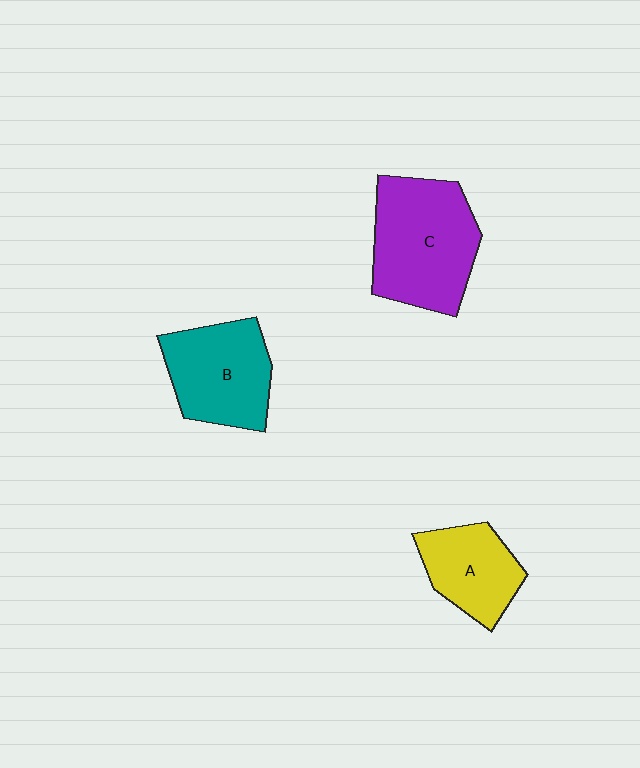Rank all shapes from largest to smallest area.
From largest to smallest: C (purple), B (teal), A (yellow).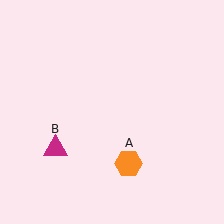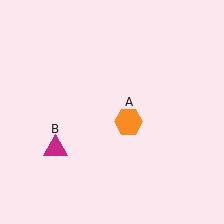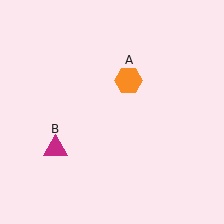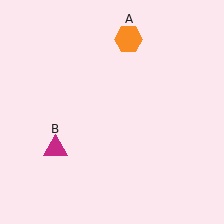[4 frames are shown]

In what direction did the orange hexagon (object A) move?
The orange hexagon (object A) moved up.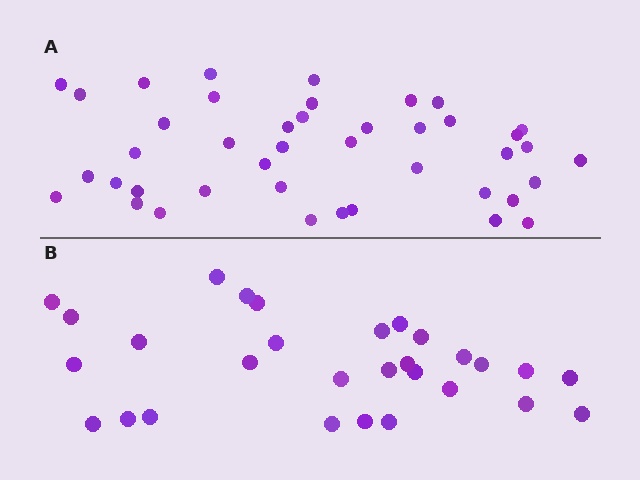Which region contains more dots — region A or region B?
Region A (the top region) has more dots.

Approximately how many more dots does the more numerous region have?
Region A has approximately 15 more dots than region B.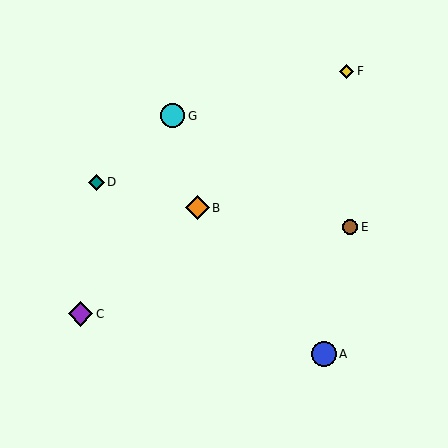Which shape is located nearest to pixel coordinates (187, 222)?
The orange diamond (labeled B) at (197, 208) is nearest to that location.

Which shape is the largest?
The blue circle (labeled A) is the largest.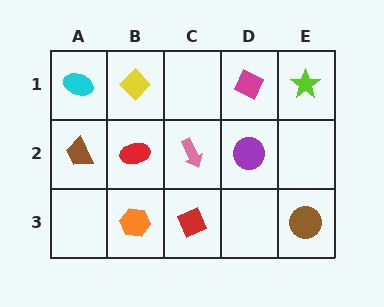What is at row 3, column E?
A brown circle.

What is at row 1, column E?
A lime star.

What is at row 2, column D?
A purple circle.